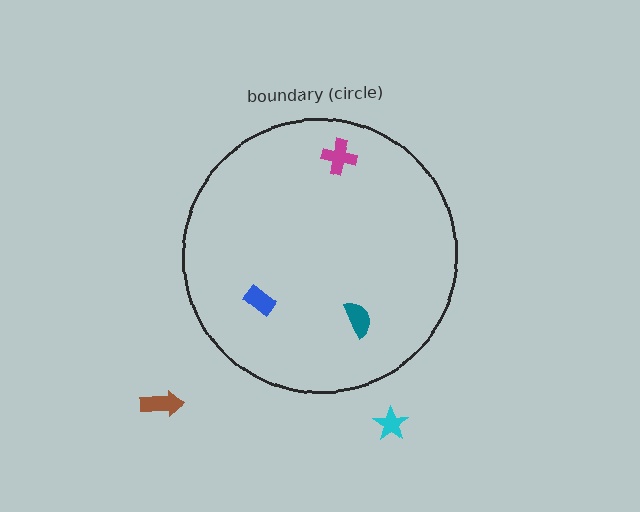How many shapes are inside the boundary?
3 inside, 2 outside.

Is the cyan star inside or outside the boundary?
Outside.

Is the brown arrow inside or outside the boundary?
Outside.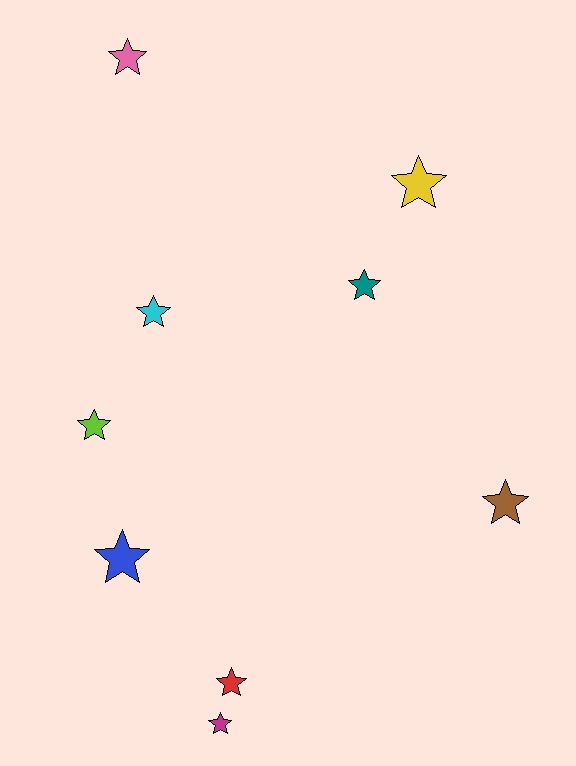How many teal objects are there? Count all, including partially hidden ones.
There is 1 teal object.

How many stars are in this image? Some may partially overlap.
There are 9 stars.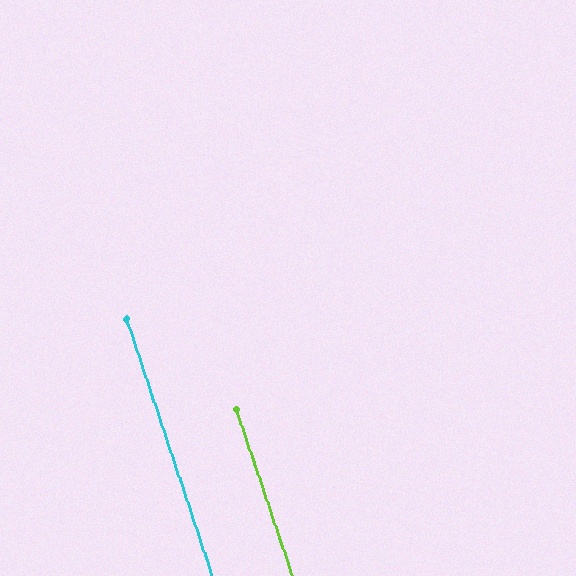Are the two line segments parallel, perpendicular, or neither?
Parallel — their directions differ by only 0.0°.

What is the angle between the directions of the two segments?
Approximately 0 degrees.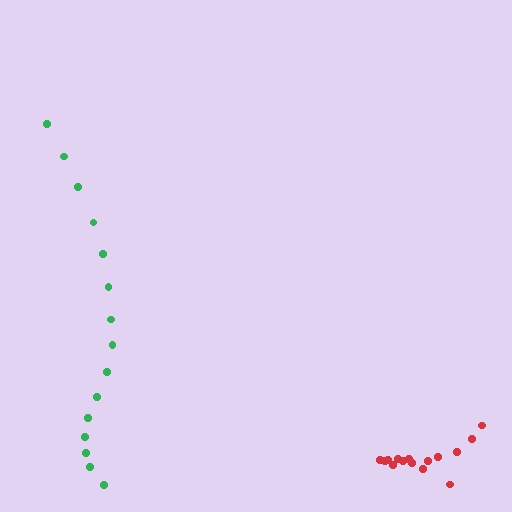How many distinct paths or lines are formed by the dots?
There are 2 distinct paths.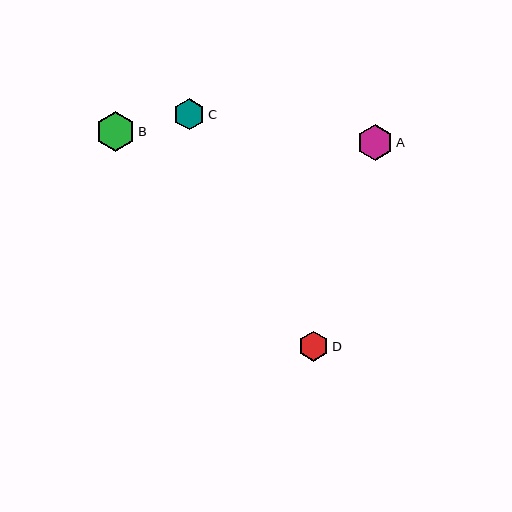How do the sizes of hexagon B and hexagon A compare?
Hexagon B and hexagon A are approximately the same size.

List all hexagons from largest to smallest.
From largest to smallest: B, A, C, D.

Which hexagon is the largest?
Hexagon B is the largest with a size of approximately 40 pixels.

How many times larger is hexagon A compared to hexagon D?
Hexagon A is approximately 1.2 times the size of hexagon D.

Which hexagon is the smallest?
Hexagon D is the smallest with a size of approximately 30 pixels.